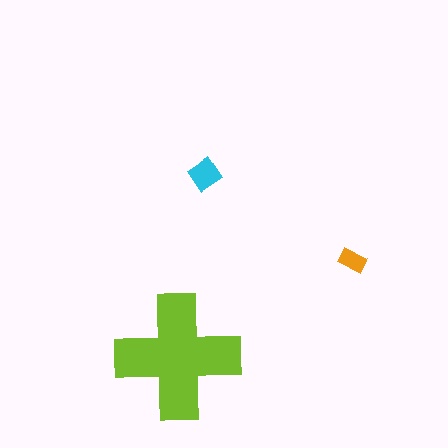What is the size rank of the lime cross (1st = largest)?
1st.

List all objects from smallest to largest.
The orange rectangle, the cyan diamond, the lime cross.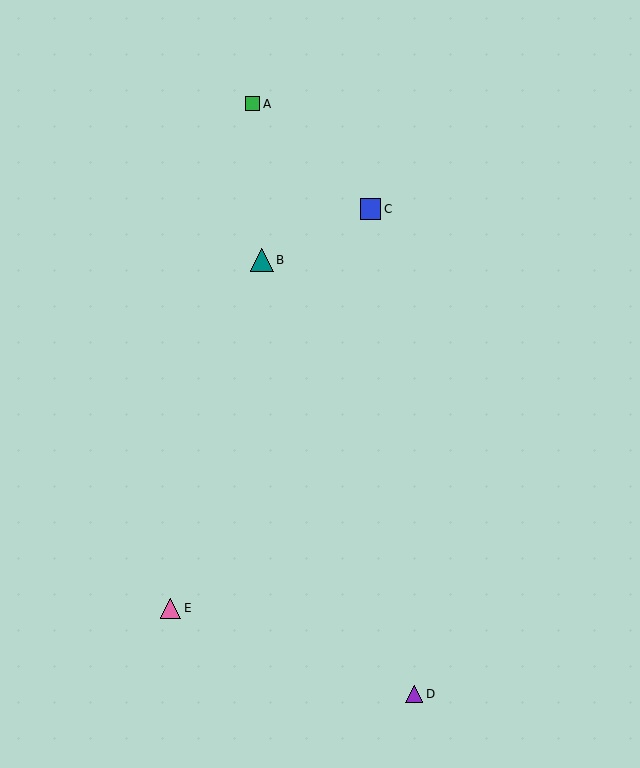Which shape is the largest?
The teal triangle (labeled B) is the largest.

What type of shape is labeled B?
Shape B is a teal triangle.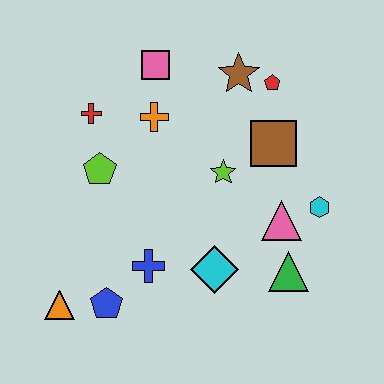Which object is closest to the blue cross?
The blue pentagon is closest to the blue cross.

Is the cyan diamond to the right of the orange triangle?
Yes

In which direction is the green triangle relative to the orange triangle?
The green triangle is to the right of the orange triangle.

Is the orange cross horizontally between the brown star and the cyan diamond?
No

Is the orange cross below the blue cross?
No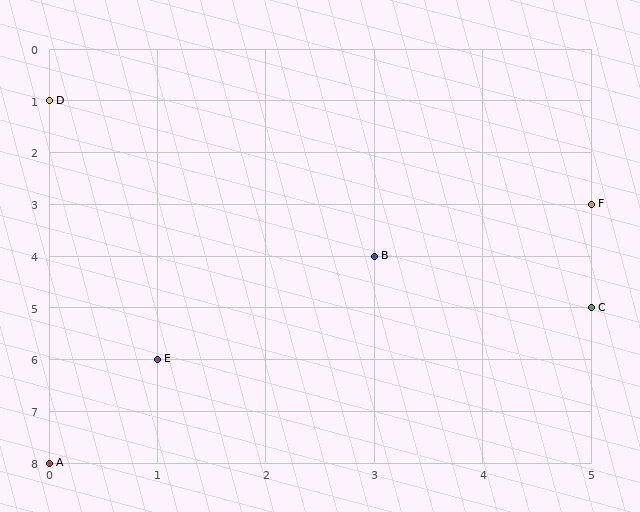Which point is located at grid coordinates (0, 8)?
Point A is at (0, 8).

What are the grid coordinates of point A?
Point A is at grid coordinates (0, 8).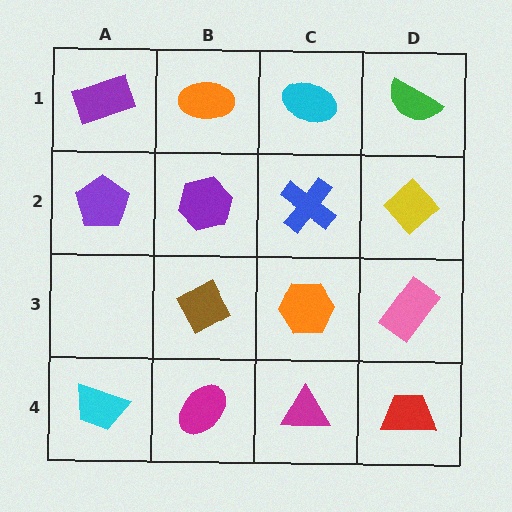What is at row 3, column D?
A pink rectangle.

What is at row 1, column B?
An orange ellipse.